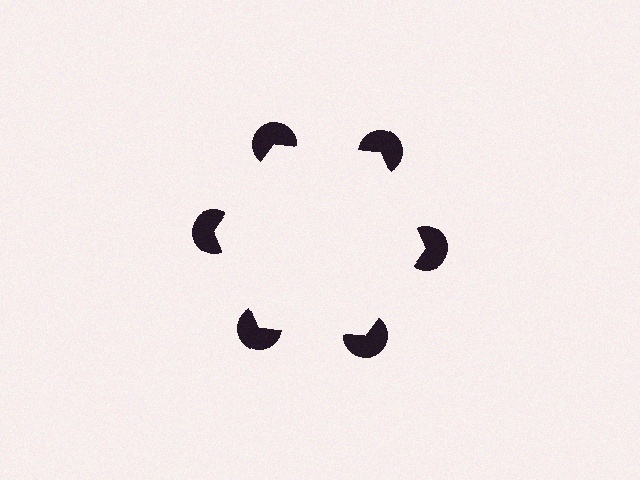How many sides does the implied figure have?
6 sides.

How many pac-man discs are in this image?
There are 6 — one at each vertex of the illusory hexagon.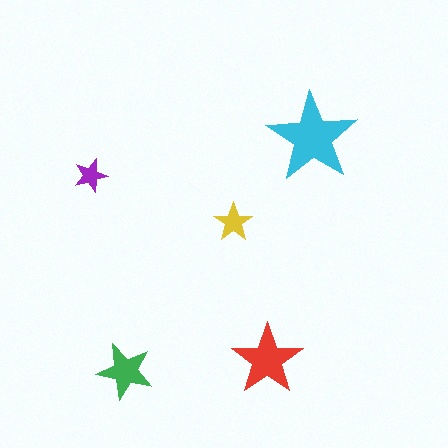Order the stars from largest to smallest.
the cyan one, the red one, the green one, the yellow one, the purple one.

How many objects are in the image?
There are 5 objects in the image.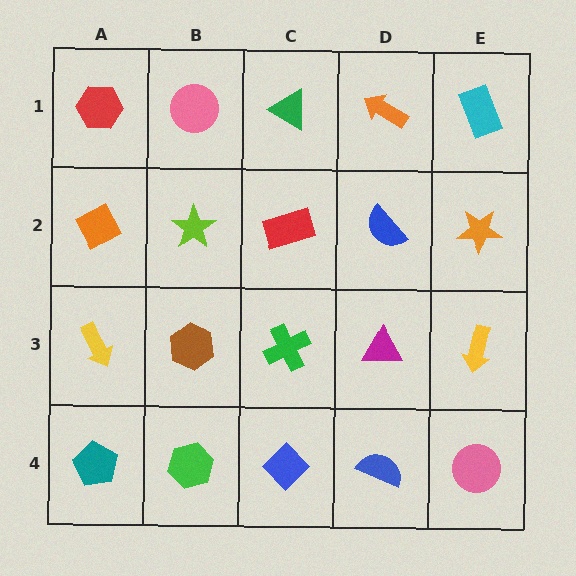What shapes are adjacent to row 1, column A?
An orange diamond (row 2, column A), a pink circle (row 1, column B).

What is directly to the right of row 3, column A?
A brown hexagon.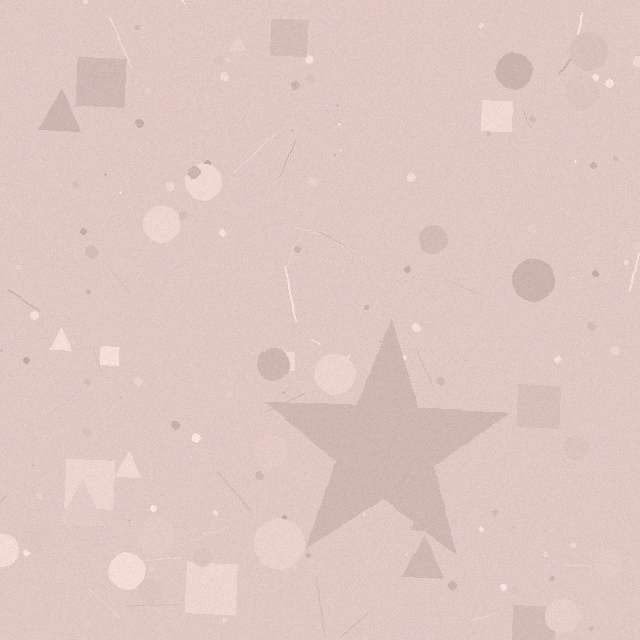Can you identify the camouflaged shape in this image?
The camouflaged shape is a star.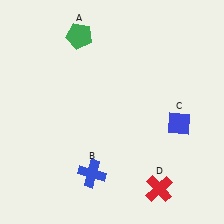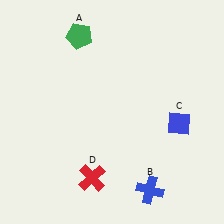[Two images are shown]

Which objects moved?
The objects that moved are: the blue cross (B), the red cross (D).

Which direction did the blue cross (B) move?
The blue cross (B) moved right.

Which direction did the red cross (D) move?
The red cross (D) moved left.